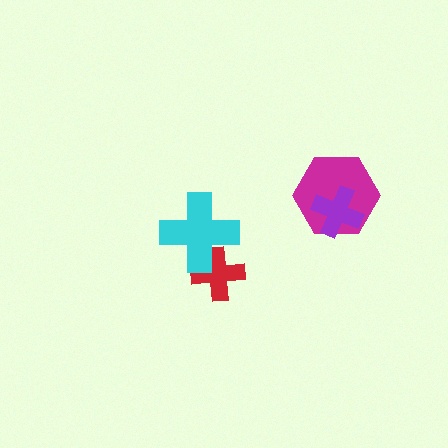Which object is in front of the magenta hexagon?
The purple cross is in front of the magenta hexagon.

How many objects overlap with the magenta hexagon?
1 object overlaps with the magenta hexagon.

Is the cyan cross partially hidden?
No, no other shape covers it.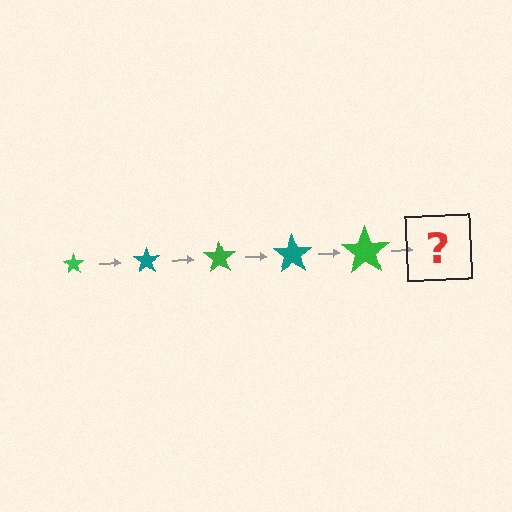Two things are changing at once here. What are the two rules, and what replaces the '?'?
The two rules are that the star grows larger each step and the color cycles through green and teal. The '?' should be a teal star, larger than the previous one.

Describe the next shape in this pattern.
It should be a teal star, larger than the previous one.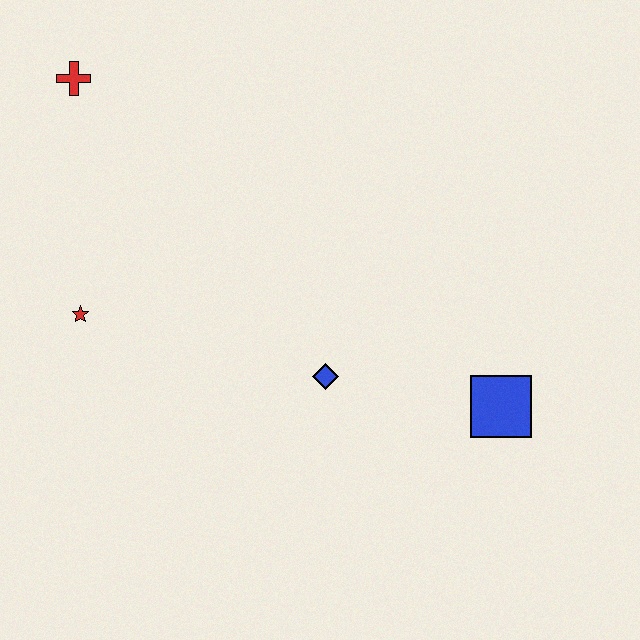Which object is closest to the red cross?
The red star is closest to the red cross.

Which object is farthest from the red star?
The blue square is farthest from the red star.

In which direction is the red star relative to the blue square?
The red star is to the left of the blue square.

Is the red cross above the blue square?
Yes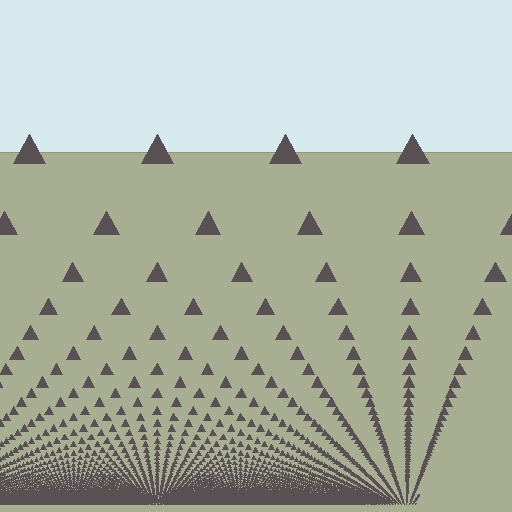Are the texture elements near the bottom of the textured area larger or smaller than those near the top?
Smaller. The gradient is inverted — elements near the bottom are smaller and denser.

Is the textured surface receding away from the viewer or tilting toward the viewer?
The surface appears to tilt toward the viewer. Texture elements get larger and sparser toward the top.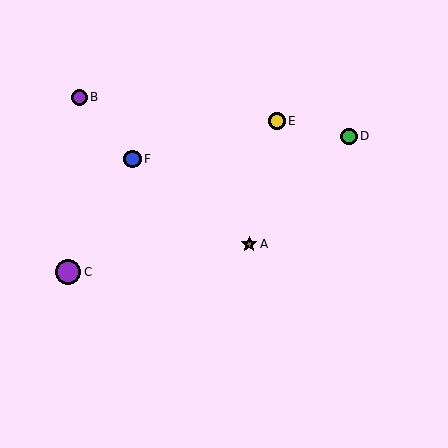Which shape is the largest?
The purple circle (labeled C) is the largest.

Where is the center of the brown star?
The center of the brown star is at (249, 244).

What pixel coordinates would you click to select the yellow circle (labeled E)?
Click at (277, 121) to select the yellow circle E.